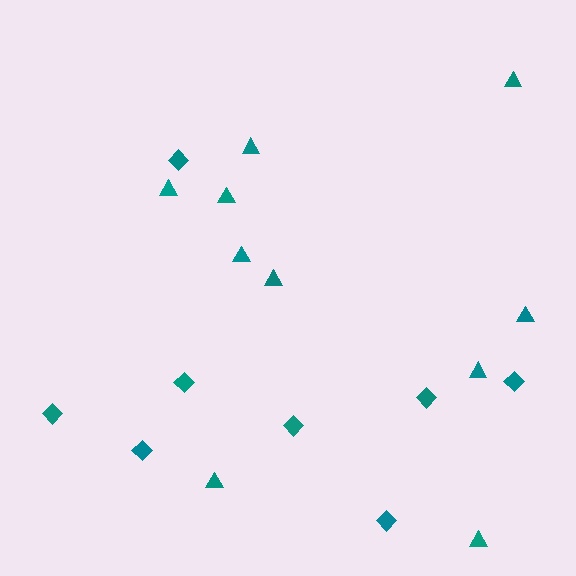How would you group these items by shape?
There are 2 groups: one group of triangles (10) and one group of diamonds (8).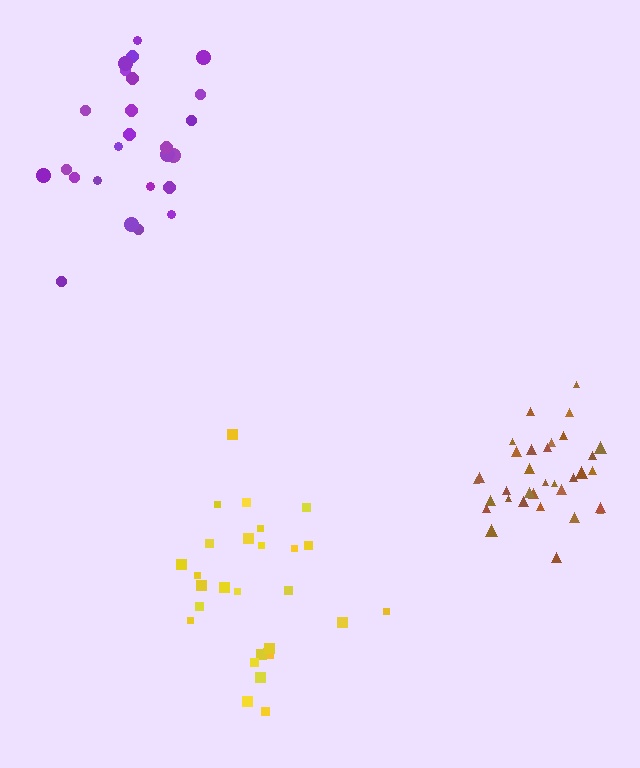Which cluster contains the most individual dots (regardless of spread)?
Brown (33).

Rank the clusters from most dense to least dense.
brown, purple, yellow.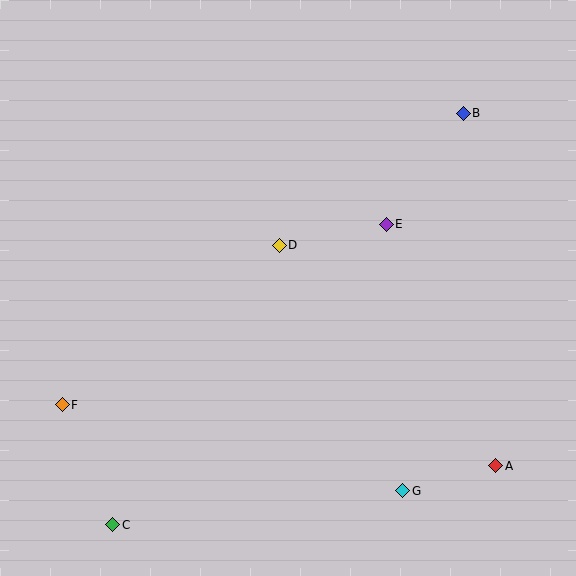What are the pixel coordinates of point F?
Point F is at (62, 405).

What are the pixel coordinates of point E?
Point E is at (386, 224).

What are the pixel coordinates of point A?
Point A is at (496, 466).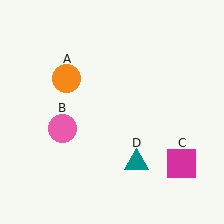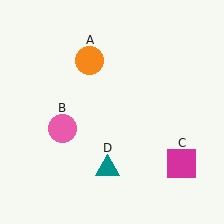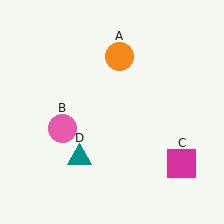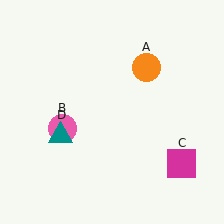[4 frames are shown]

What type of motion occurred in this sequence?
The orange circle (object A), teal triangle (object D) rotated clockwise around the center of the scene.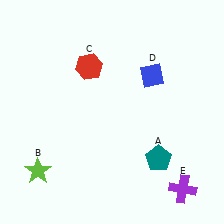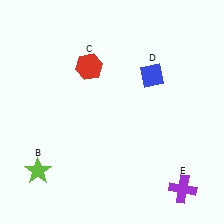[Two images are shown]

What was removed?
The teal pentagon (A) was removed in Image 2.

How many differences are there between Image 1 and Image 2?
There is 1 difference between the two images.